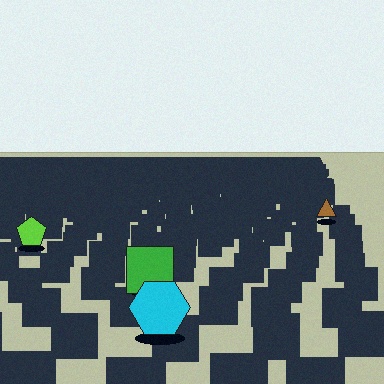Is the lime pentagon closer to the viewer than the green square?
No. The green square is closer — you can tell from the texture gradient: the ground texture is coarser near it.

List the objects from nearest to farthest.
From nearest to farthest: the cyan hexagon, the green square, the lime pentagon, the brown triangle.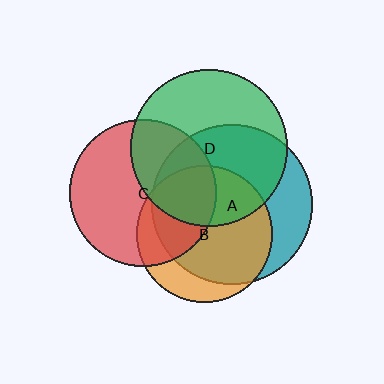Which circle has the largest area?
Circle A (teal).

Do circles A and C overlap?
Yes.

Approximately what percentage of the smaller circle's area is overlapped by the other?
Approximately 35%.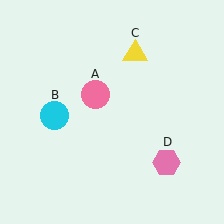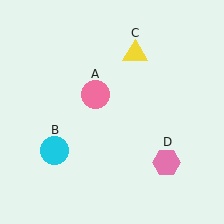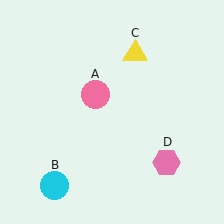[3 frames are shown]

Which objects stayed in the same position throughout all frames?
Pink circle (object A) and yellow triangle (object C) and pink hexagon (object D) remained stationary.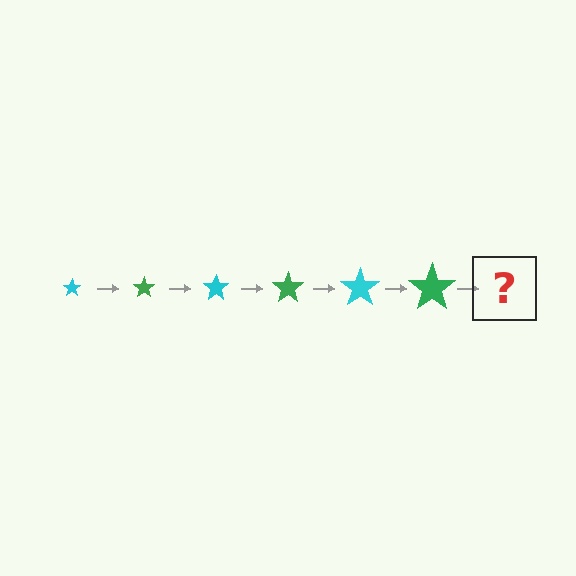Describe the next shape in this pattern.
It should be a cyan star, larger than the previous one.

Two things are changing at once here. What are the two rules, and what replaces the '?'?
The two rules are that the star grows larger each step and the color cycles through cyan and green. The '?' should be a cyan star, larger than the previous one.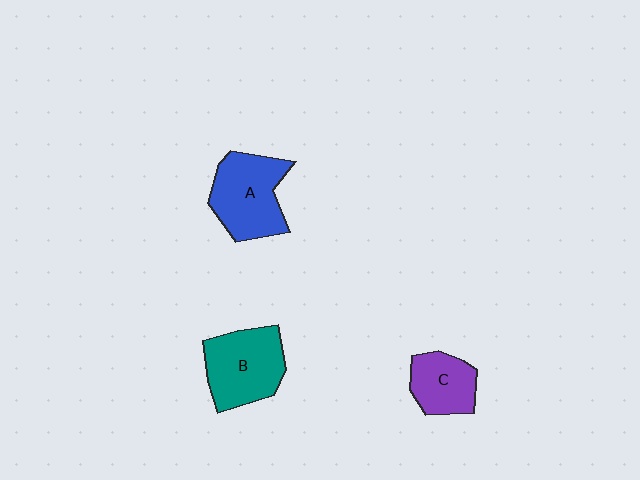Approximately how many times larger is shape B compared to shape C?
Approximately 1.5 times.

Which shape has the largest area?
Shape A (blue).